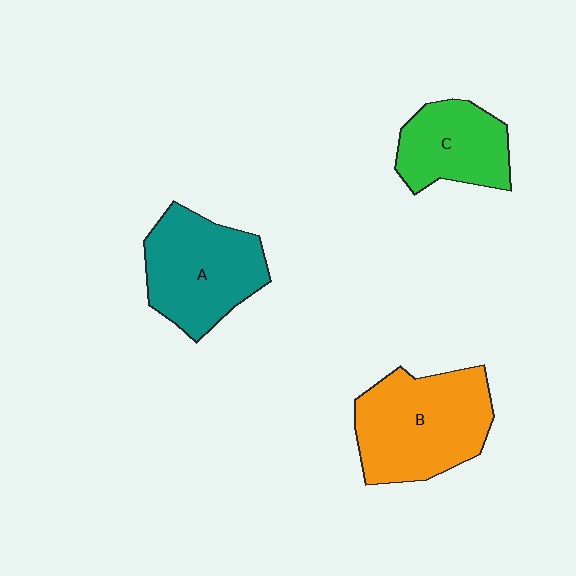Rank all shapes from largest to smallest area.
From largest to smallest: B (orange), A (teal), C (green).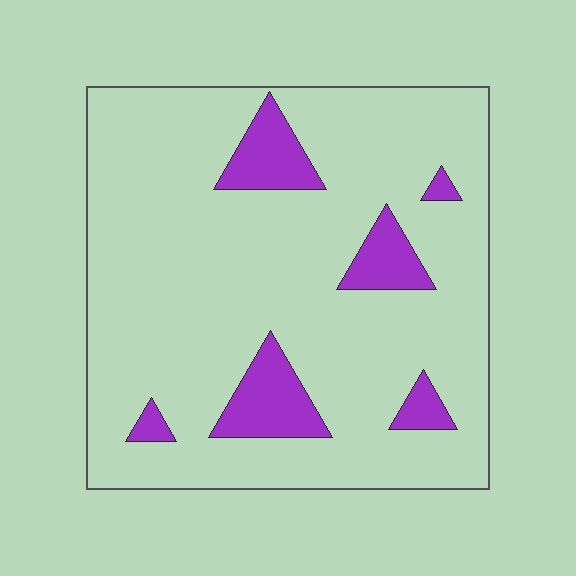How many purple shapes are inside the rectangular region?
6.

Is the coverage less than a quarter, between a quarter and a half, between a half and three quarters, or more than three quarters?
Less than a quarter.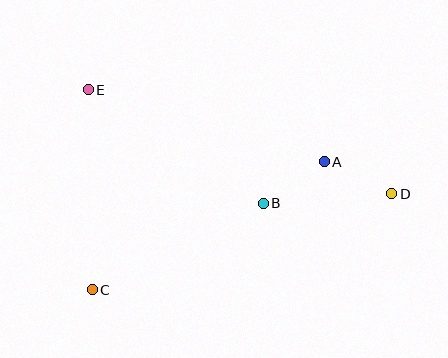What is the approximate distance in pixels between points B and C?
The distance between B and C is approximately 192 pixels.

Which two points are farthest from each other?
Points D and E are farthest from each other.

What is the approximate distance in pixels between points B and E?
The distance between B and E is approximately 209 pixels.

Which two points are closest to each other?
Points A and B are closest to each other.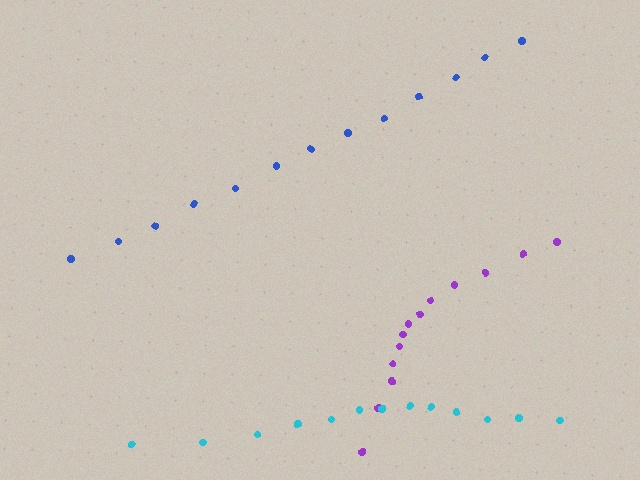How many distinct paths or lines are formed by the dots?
There are 3 distinct paths.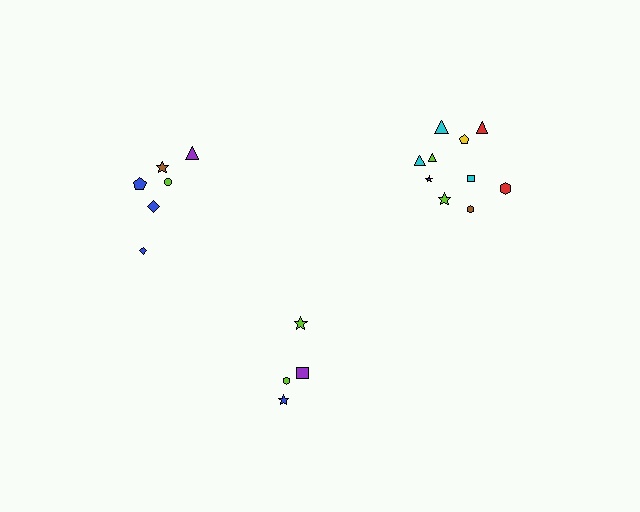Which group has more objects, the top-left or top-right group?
The top-right group.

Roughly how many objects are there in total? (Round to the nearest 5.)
Roughly 20 objects in total.